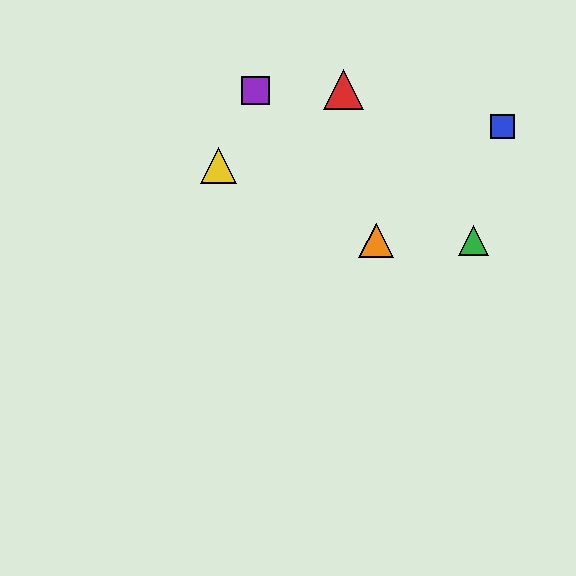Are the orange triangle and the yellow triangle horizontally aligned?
No, the orange triangle is at y≈241 and the yellow triangle is at y≈166.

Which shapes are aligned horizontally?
The green triangle, the orange triangle are aligned horizontally.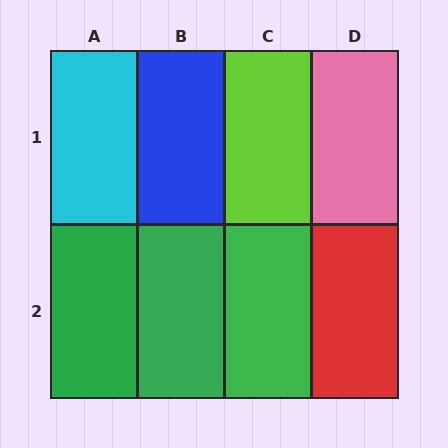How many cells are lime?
1 cell is lime.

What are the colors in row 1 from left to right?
Cyan, blue, lime, pink.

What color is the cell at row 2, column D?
Red.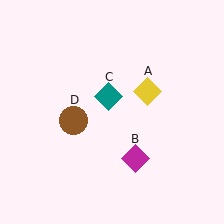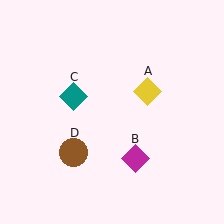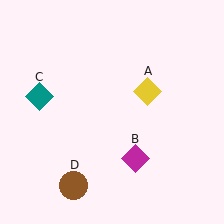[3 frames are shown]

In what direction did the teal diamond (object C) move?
The teal diamond (object C) moved left.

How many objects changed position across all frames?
2 objects changed position: teal diamond (object C), brown circle (object D).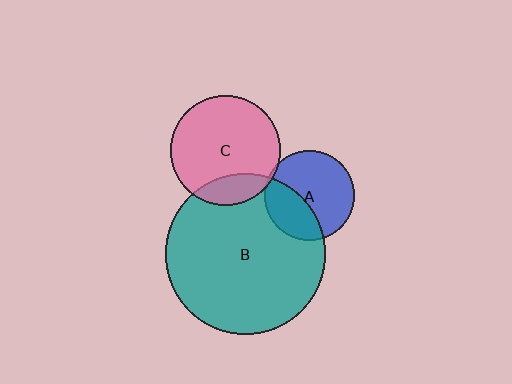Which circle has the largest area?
Circle B (teal).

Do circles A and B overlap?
Yes.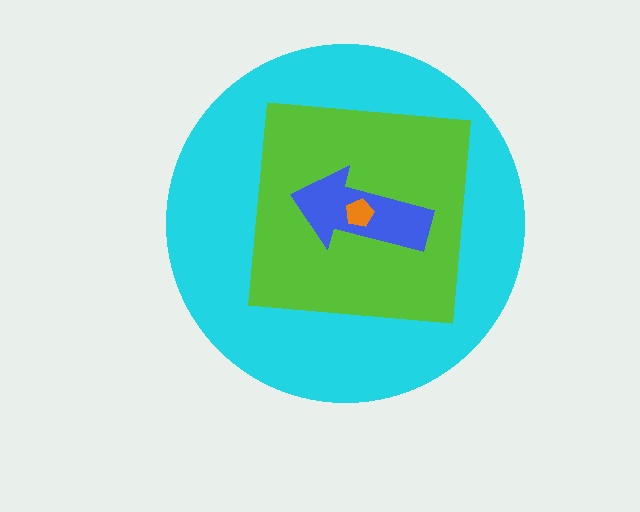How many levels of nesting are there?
4.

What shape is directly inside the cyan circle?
The lime square.